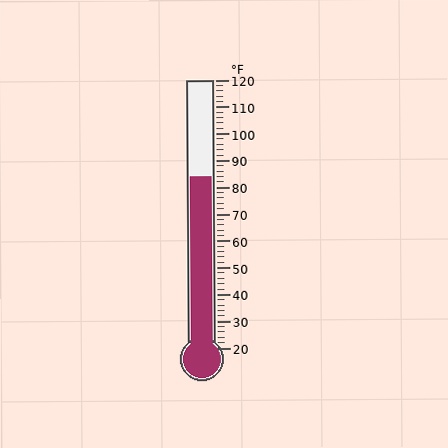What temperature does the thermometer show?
The thermometer shows approximately 84°F.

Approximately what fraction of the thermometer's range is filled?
The thermometer is filled to approximately 65% of its range.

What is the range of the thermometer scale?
The thermometer scale ranges from 20°F to 120°F.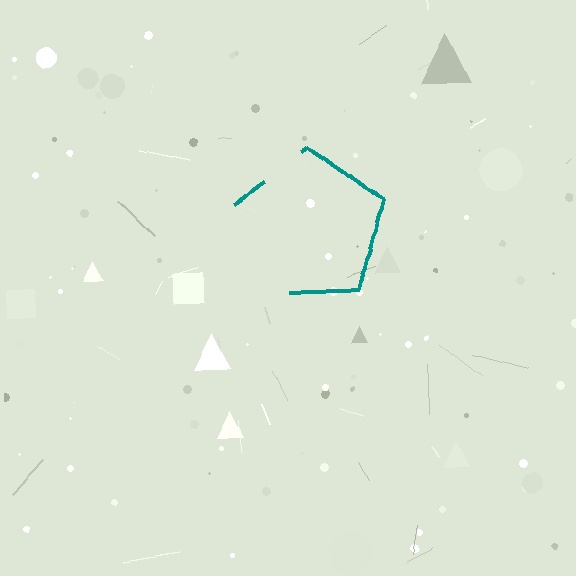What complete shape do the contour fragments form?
The contour fragments form a pentagon.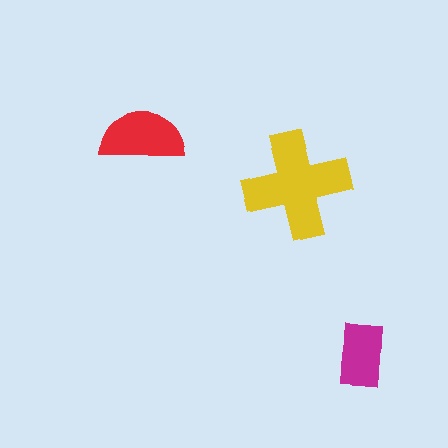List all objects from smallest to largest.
The magenta rectangle, the red semicircle, the yellow cross.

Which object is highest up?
The red semicircle is topmost.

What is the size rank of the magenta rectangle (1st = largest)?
3rd.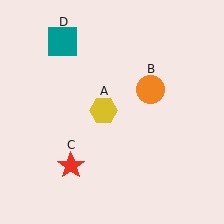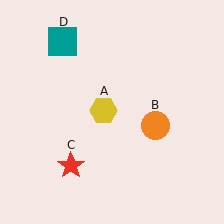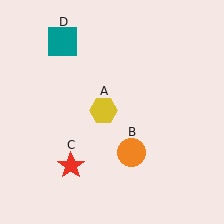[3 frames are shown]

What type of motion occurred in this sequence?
The orange circle (object B) rotated clockwise around the center of the scene.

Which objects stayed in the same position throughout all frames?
Yellow hexagon (object A) and red star (object C) and teal square (object D) remained stationary.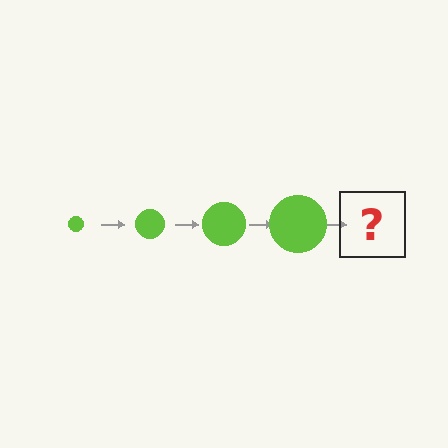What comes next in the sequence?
The next element should be a lime circle, larger than the previous one.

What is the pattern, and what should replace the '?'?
The pattern is that the circle gets progressively larger each step. The '?' should be a lime circle, larger than the previous one.